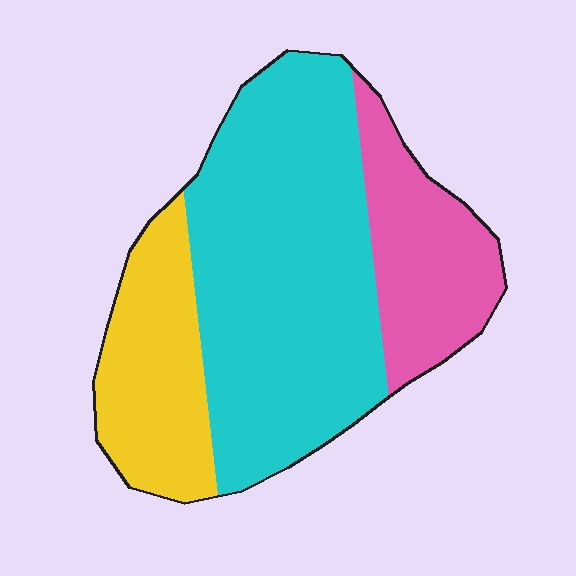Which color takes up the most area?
Cyan, at roughly 55%.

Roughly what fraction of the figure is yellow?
Yellow takes up between a sixth and a third of the figure.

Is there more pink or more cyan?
Cyan.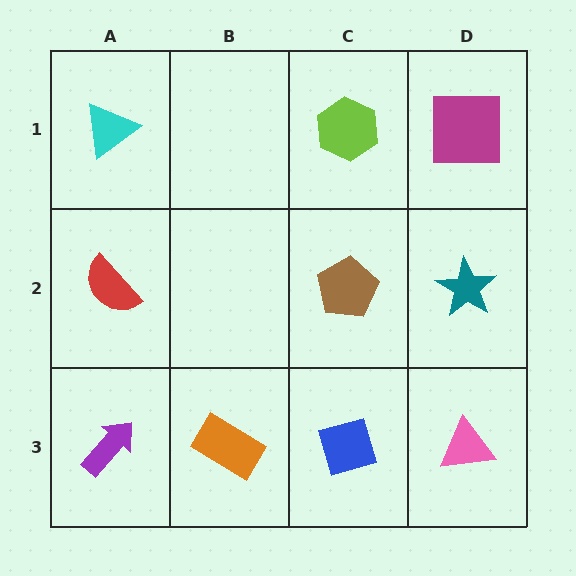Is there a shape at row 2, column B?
No, that cell is empty.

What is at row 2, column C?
A brown pentagon.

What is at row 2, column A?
A red semicircle.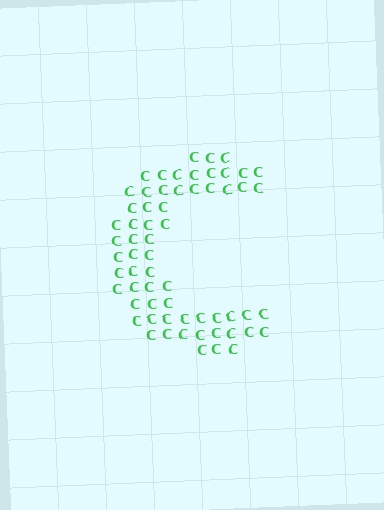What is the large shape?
The large shape is the letter C.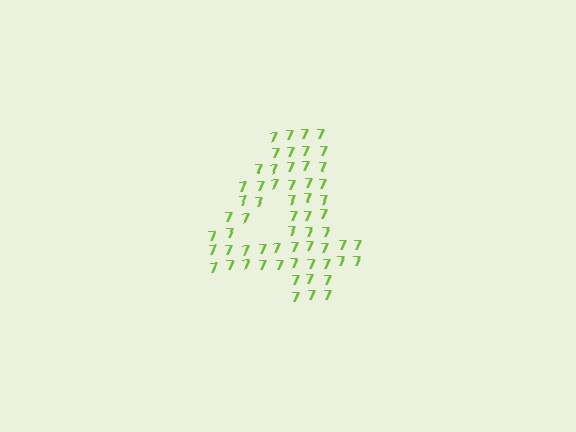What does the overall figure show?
The overall figure shows the digit 4.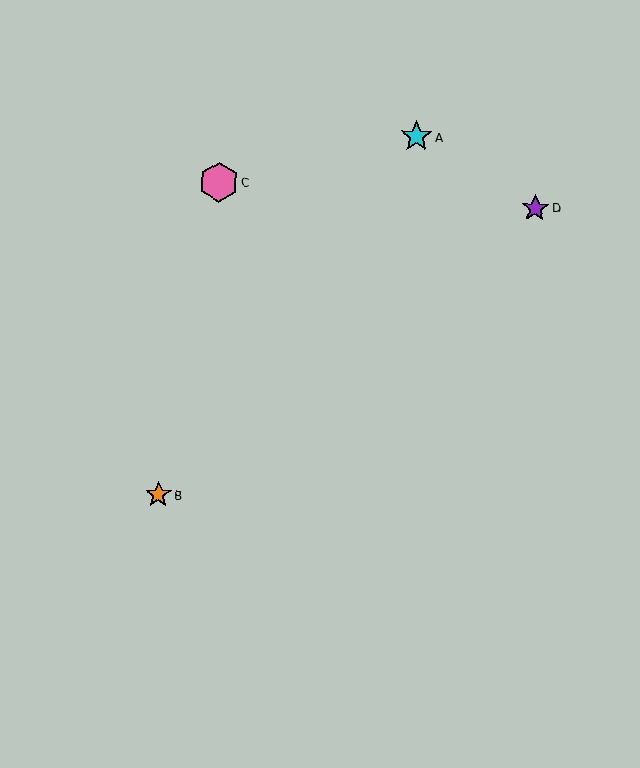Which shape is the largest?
The pink hexagon (labeled C) is the largest.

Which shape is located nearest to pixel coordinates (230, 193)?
The pink hexagon (labeled C) at (219, 182) is nearest to that location.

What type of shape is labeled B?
Shape B is an orange star.